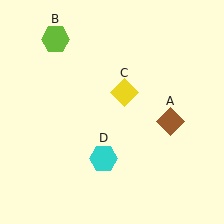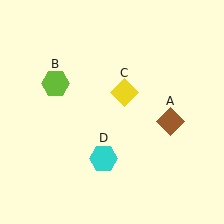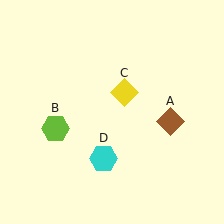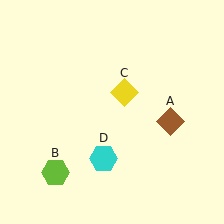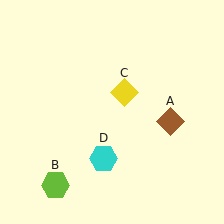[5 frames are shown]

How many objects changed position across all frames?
1 object changed position: lime hexagon (object B).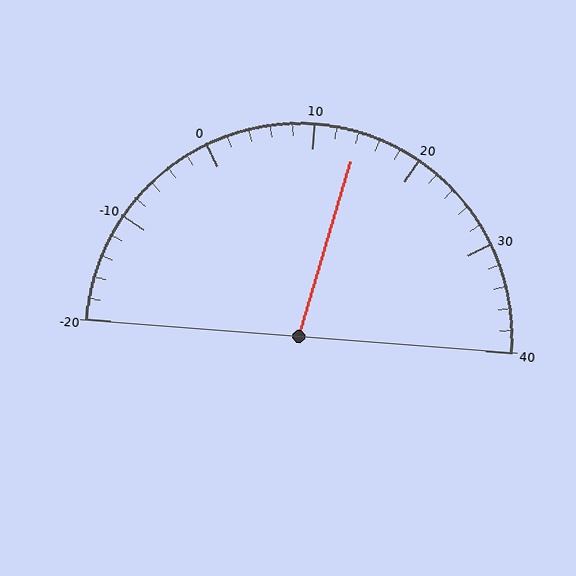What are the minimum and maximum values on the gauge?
The gauge ranges from -20 to 40.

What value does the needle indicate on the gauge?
The needle indicates approximately 14.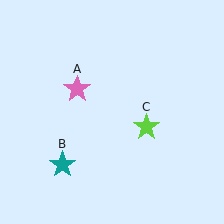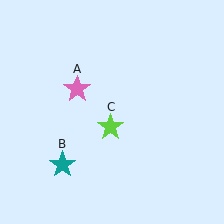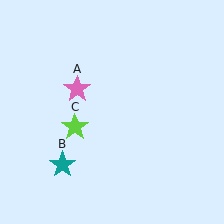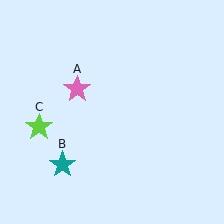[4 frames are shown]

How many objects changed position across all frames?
1 object changed position: lime star (object C).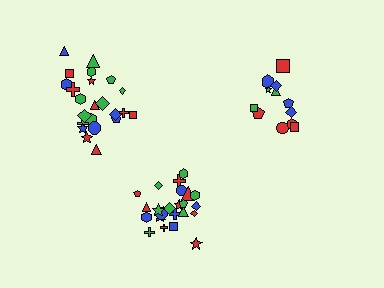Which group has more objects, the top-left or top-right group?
The top-left group.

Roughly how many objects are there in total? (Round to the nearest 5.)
Roughly 60 objects in total.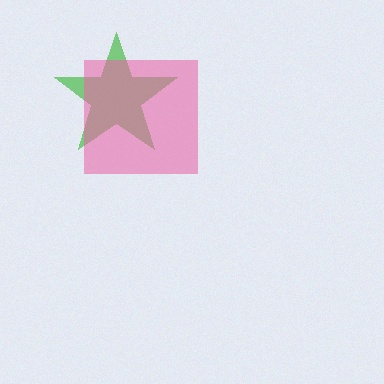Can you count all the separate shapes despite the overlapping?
Yes, there are 2 separate shapes.